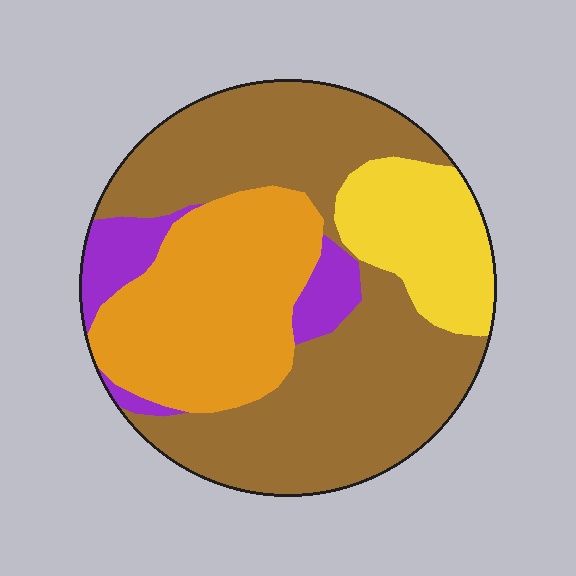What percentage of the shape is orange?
Orange takes up between a quarter and a half of the shape.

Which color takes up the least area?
Purple, at roughly 10%.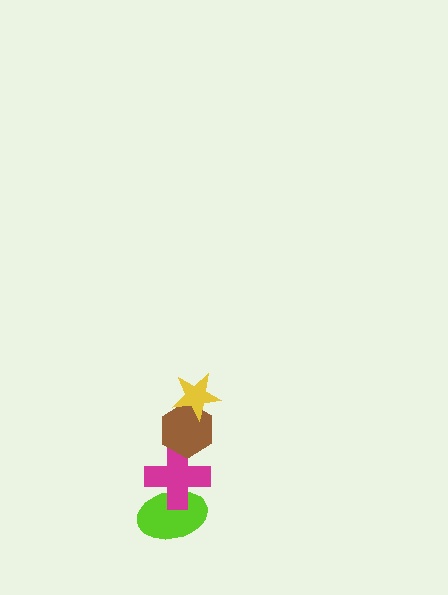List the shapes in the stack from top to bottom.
From top to bottom: the yellow star, the brown hexagon, the magenta cross, the lime ellipse.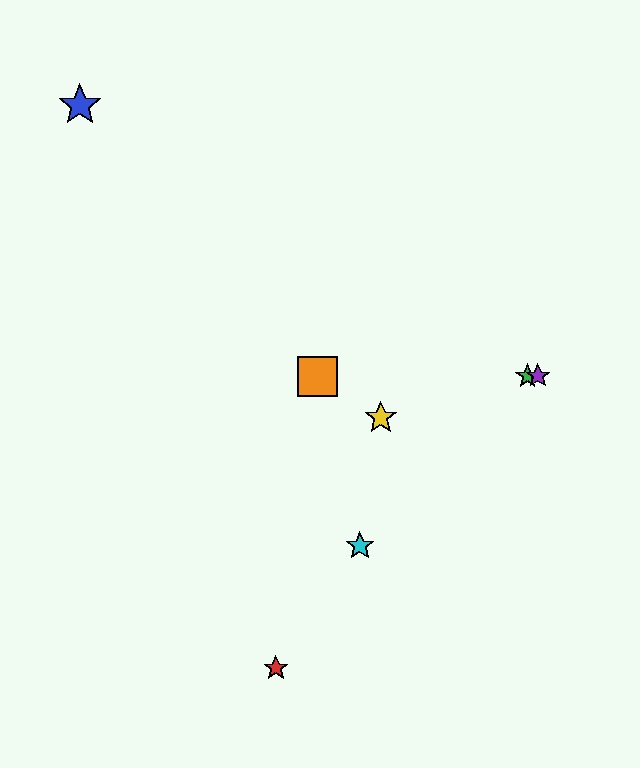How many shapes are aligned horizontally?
3 shapes (the green star, the purple star, the orange square) are aligned horizontally.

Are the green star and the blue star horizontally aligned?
No, the green star is at y≈376 and the blue star is at y≈105.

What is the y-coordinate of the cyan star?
The cyan star is at y≈546.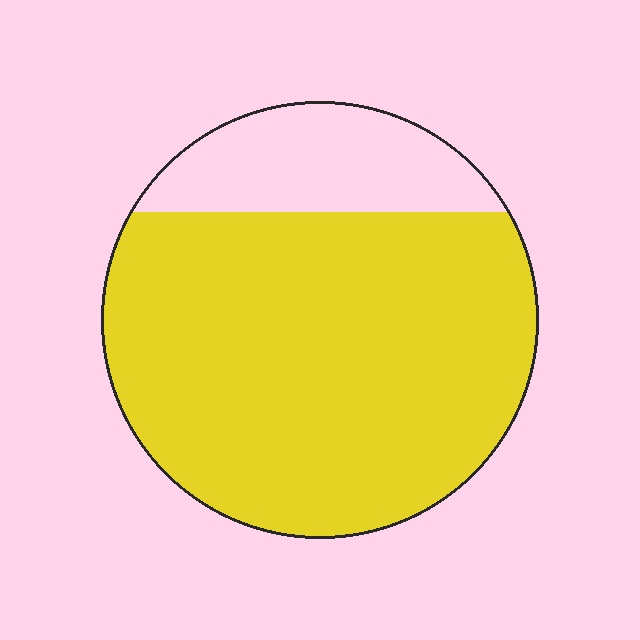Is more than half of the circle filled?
Yes.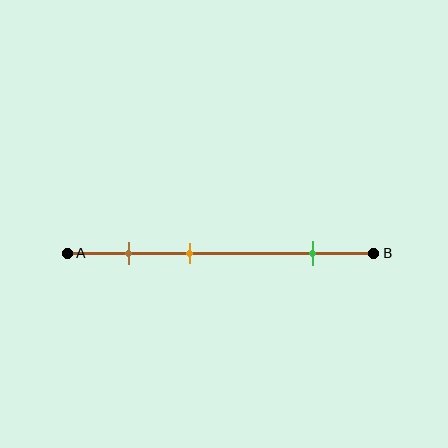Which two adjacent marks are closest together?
The brown and orange marks are the closest adjacent pair.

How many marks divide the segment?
There are 3 marks dividing the segment.